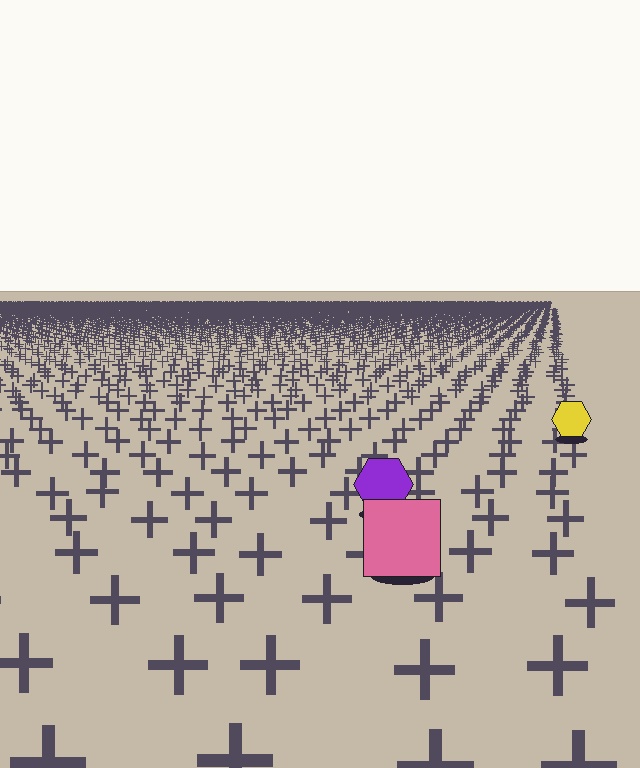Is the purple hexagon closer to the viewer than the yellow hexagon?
Yes. The purple hexagon is closer — you can tell from the texture gradient: the ground texture is coarser near it.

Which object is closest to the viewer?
The pink square is closest. The texture marks near it are larger and more spread out.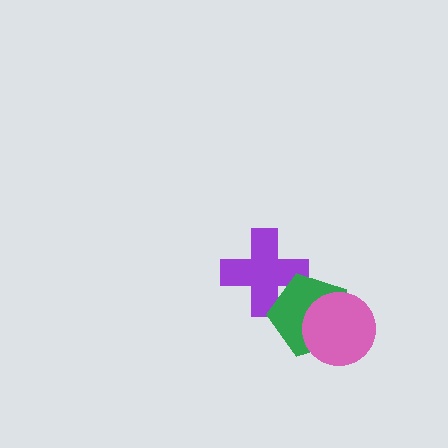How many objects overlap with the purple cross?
1 object overlaps with the purple cross.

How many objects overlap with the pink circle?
1 object overlaps with the pink circle.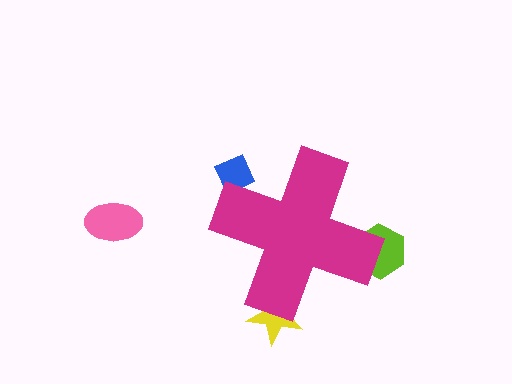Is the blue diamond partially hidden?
Yes, the blue diamond is partially hidden behind the magenta cross.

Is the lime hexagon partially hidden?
Yes, the lime hexagon is partially hidden behind the magenta cross.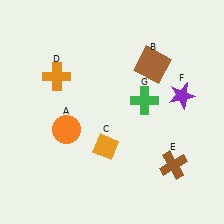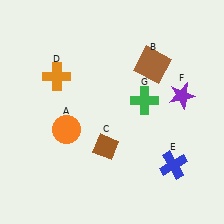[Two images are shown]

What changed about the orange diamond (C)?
In Image 1, C is orange. In Image 2, it changed to brown.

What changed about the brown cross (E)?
In Image 1, E is brown. In Image 2, it changed to blue.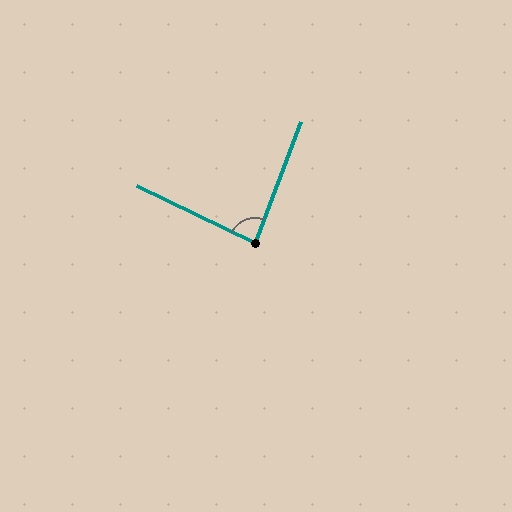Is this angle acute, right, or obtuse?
It is acute.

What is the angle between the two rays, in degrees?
Approximately 85 degrees.